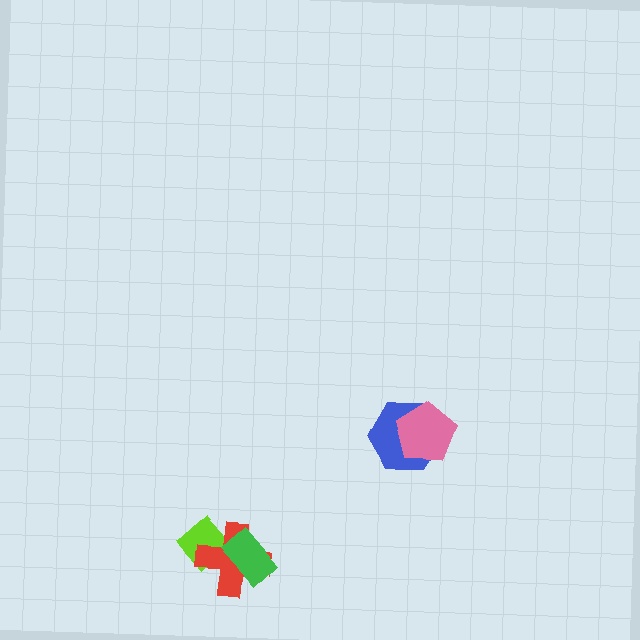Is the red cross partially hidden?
Yes, it is partially covered by another shape.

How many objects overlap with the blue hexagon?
1 object overlaps with the blue hexagon.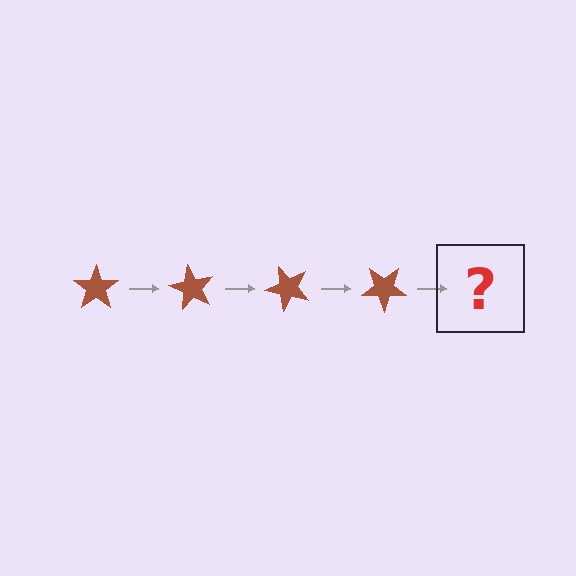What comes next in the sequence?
The next element should be a brown star rotated 240 degrees.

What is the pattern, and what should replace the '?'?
The pattern is that the star rotates 60 degrees each step. The '?' should be a brown star rotated 240 degrees.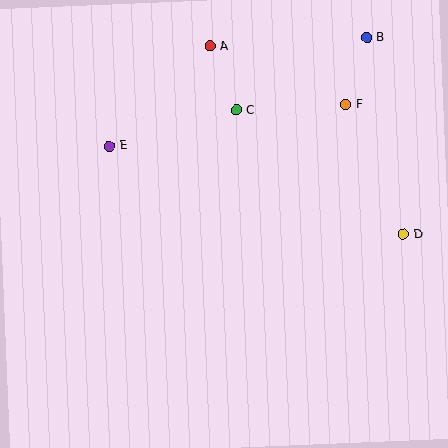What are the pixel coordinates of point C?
Point C is at (237, 110).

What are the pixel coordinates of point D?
Point D is at (403, 234).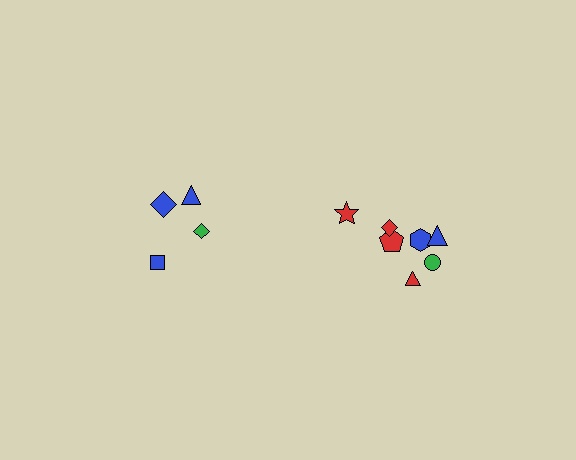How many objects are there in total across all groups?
There are 11 objects.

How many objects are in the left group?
There are 4 objects.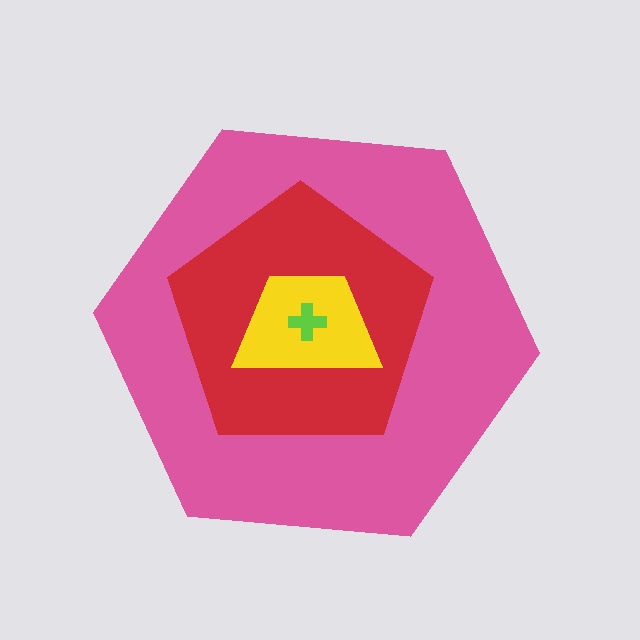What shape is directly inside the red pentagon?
The yellow trapezoid.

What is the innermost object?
The lime cross.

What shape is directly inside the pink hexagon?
The red pentagon.